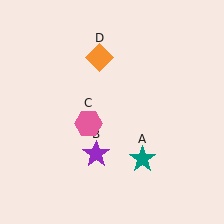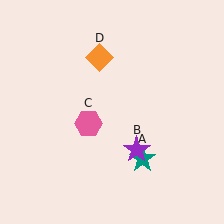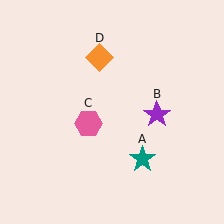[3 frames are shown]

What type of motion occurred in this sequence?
The purple star (object B) rotated counterclockwise around the center of the scene.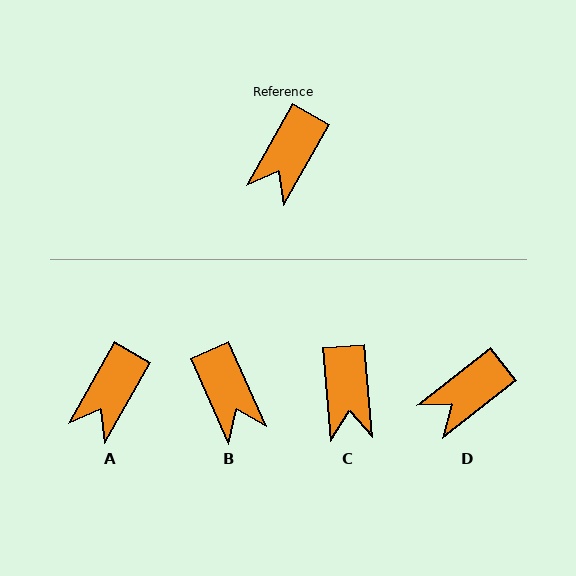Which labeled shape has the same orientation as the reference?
A.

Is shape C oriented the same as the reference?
No, it is off by about 35 degrees.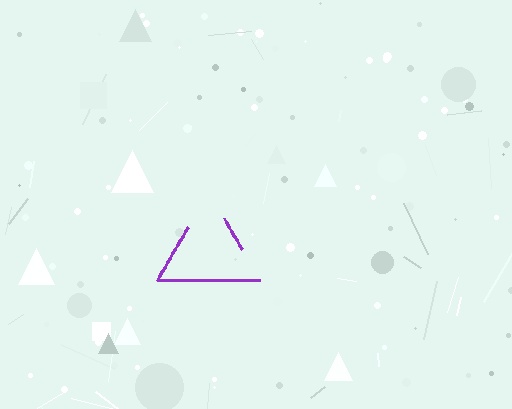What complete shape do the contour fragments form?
The contour fragments form a triangle.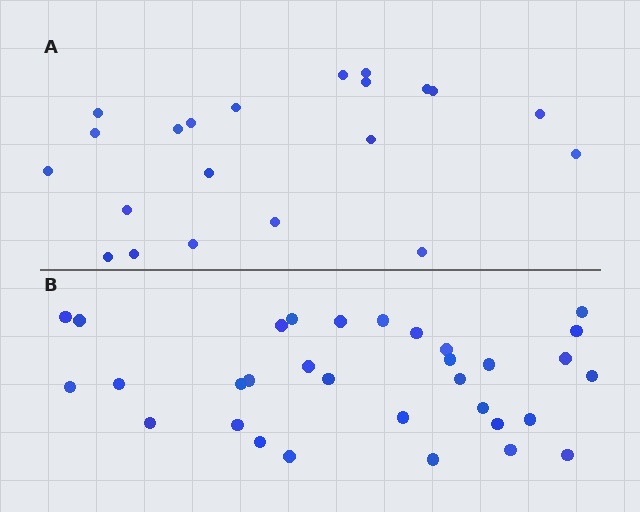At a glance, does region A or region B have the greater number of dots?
Region B (the bottom region) has more dots.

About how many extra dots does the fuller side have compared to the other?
Region B has roughly 12 or so more dots than region A.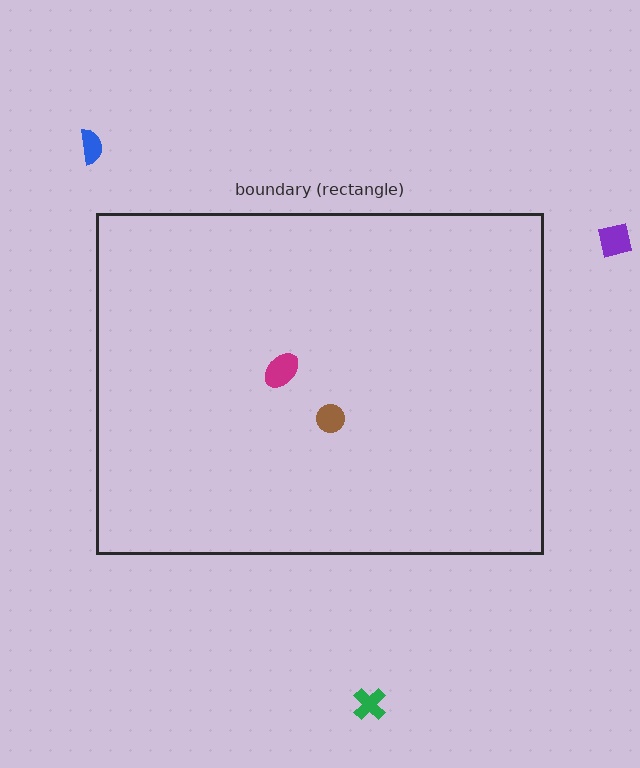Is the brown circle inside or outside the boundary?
Inside.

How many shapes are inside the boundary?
2 inside, 3 outside.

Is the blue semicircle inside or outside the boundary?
Outside.